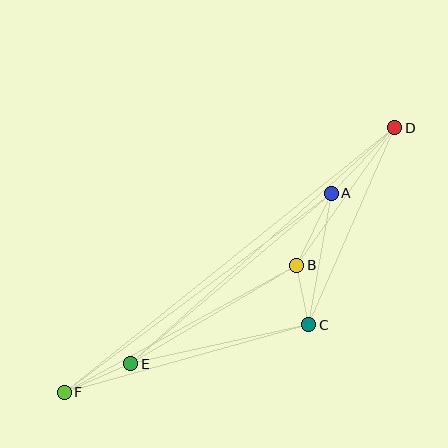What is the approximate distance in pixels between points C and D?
The distance between C and D is approximately 215 pixels.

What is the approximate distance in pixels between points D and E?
The distance between D and E is approximately 354 pixels.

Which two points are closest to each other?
Points B and C are closest to each other.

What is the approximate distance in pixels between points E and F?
The distance between E and F is approximately 72 pixels.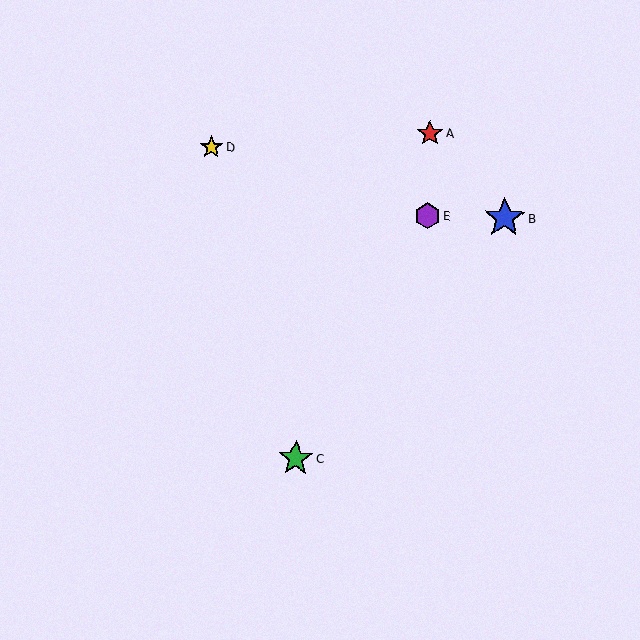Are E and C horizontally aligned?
No, E is at y≈216 and C is at y≈459.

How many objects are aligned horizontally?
2 objects (B, E) are aligned horizontally.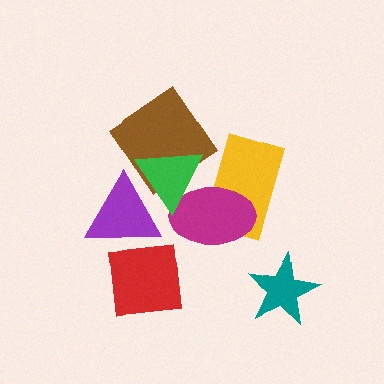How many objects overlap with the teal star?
0 objects overlap with the teal star.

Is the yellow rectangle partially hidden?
Yes, it is partially covered by another shape.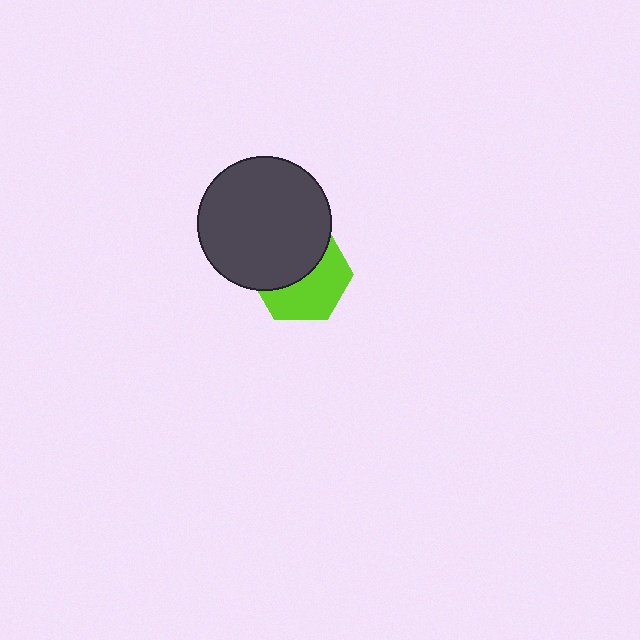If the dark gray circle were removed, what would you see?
You would see the complete lime hexagon.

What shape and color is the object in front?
The object in front is a dark gray circle.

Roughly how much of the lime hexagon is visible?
About half of it is visible (roughly 50%).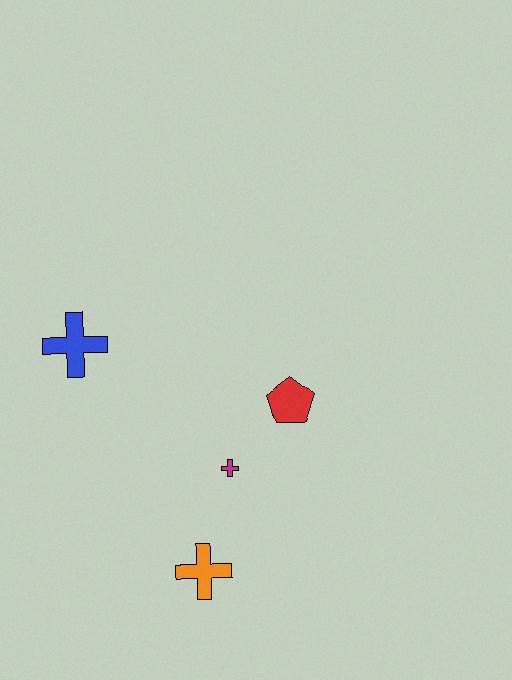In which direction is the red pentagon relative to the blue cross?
The red pentagon is to the right of the blue cross.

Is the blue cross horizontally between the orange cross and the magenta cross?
No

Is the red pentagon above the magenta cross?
Yes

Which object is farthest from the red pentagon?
The blue cross is farthest from the red pentagon.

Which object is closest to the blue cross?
The magenta cross is closest to the blue cross.